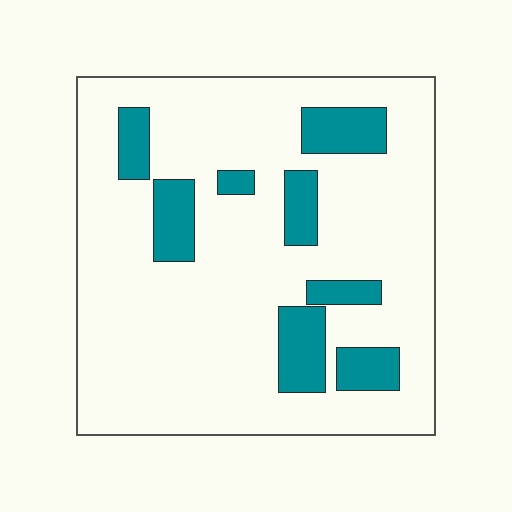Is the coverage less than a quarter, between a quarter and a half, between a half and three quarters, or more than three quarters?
Less than a quarter.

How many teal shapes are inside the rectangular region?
8.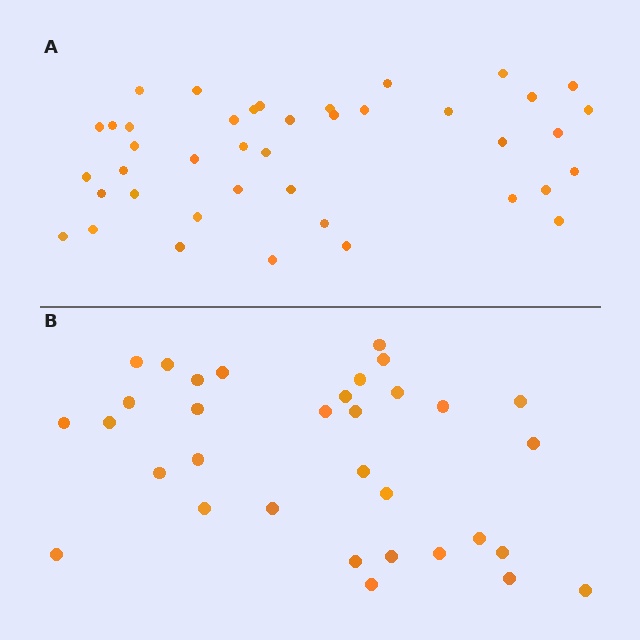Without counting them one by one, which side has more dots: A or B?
Region A (the top region) has more dots.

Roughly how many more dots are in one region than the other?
Region A has roughly 8 or so more dots than region B.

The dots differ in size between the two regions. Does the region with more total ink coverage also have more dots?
No. Region B has more total ink coverage because its dots are larger, but region A actually contains more individual dots. Total area can be misleading — the number of items is what matters here.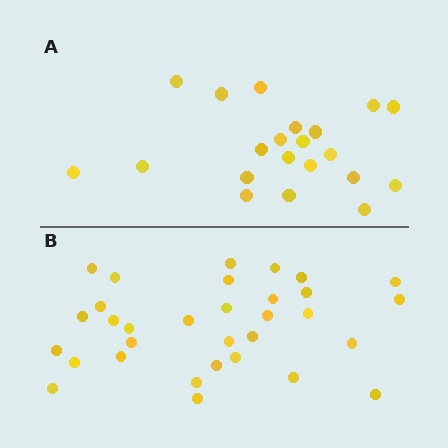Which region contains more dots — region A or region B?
Region B (the bottom region) has more dots.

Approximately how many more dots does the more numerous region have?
Region B has roughly 12 or so more dots than region A.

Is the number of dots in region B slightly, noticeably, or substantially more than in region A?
Region B has substantially more. The ratio is roughly 1.5 to 1.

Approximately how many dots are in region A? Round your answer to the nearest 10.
About 20 dots. (The exact count is 21, which rounds to 20.)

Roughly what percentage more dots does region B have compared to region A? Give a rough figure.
About 50% more.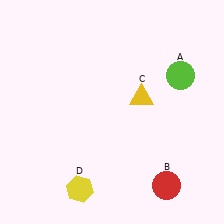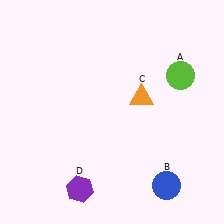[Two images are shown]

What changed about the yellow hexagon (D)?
In Image 1, D is yellow. In Image 2, it changed to purple.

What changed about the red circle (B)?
In Image 1, B is red. In Image 2, it changed to blue.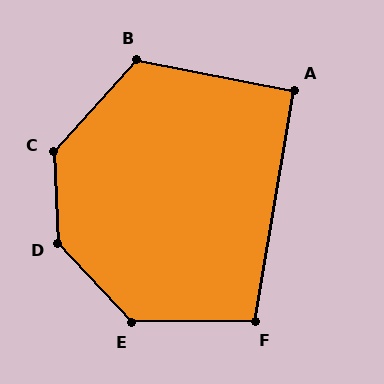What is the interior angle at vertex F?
Approximately 100 degrees (obtuse).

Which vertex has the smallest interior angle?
A, at approximately 92 degrees.